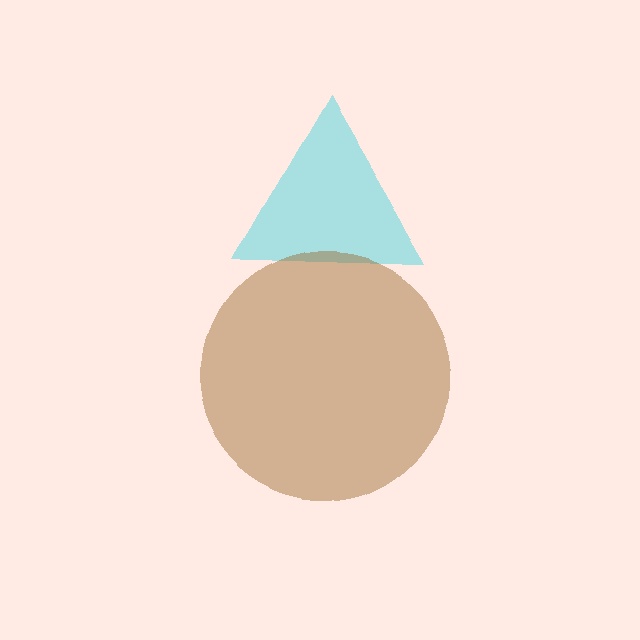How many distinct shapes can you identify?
There are 2 distinct shapes: a cyan triangle, a brown circle.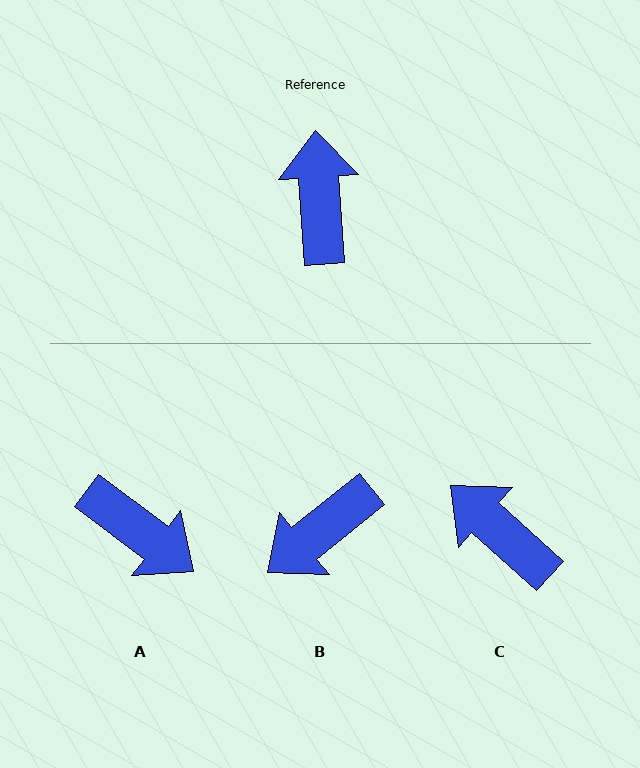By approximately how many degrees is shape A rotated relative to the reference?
Approximately 131 degrees clockwise.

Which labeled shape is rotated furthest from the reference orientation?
A, about 131 degrees away.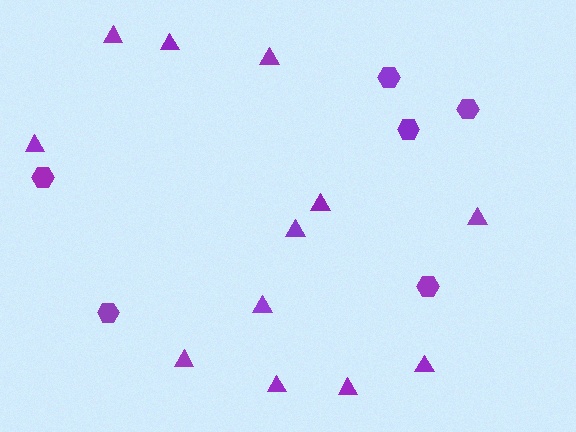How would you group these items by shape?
There are 2 groups: one group of hexagons (6) and one group of triangles (12).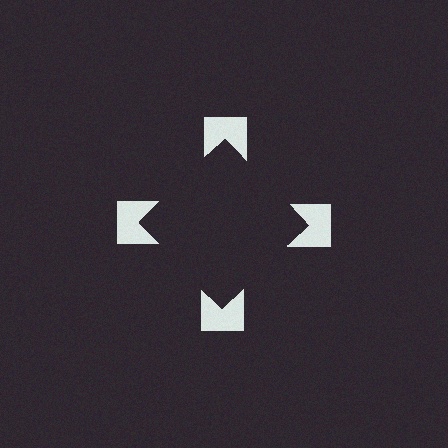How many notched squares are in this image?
There are 4 — one at each vertex of the illusory square.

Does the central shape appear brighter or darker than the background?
It typically appears slightly darker than the background, even though no actual brightness change is drawn.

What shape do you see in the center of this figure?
An illusory square — its edges are inferred from the aligned wedge cuts in the notched squares, not physically drawn.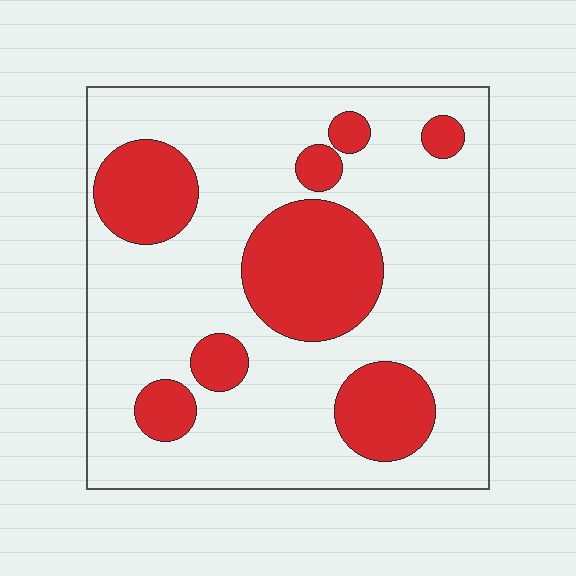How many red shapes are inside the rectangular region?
8.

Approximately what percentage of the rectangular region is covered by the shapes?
Approximately 25%.